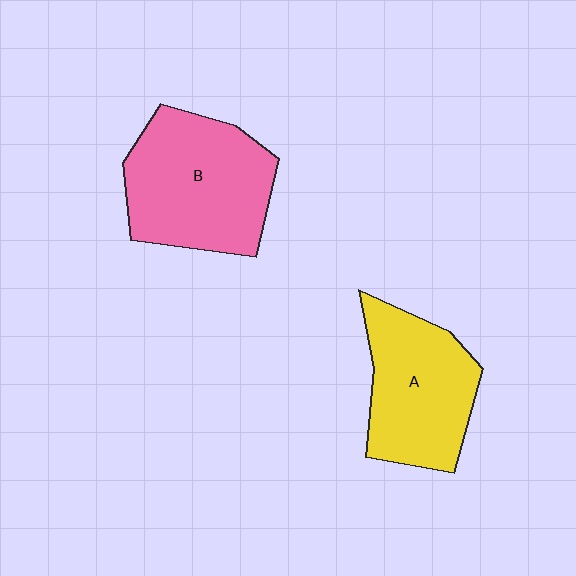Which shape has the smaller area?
Shape A (yellow).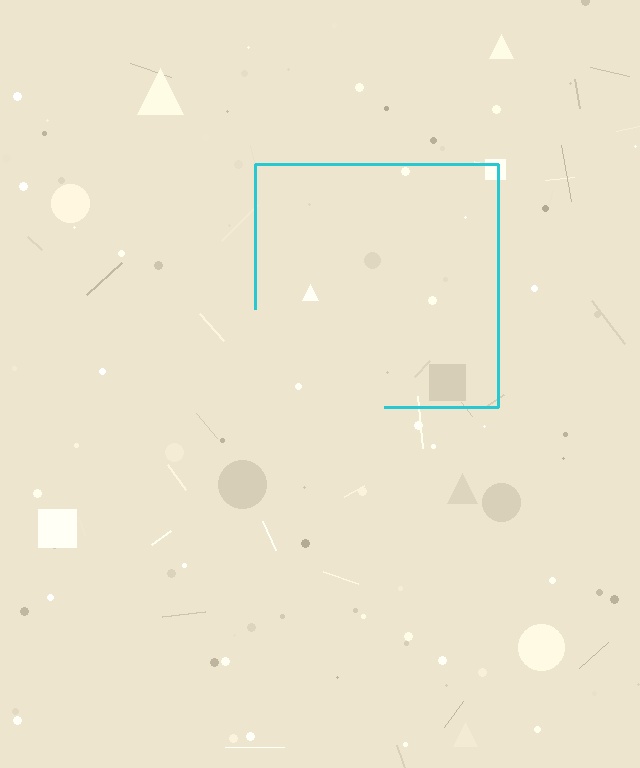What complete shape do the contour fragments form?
The contour fragments form a square.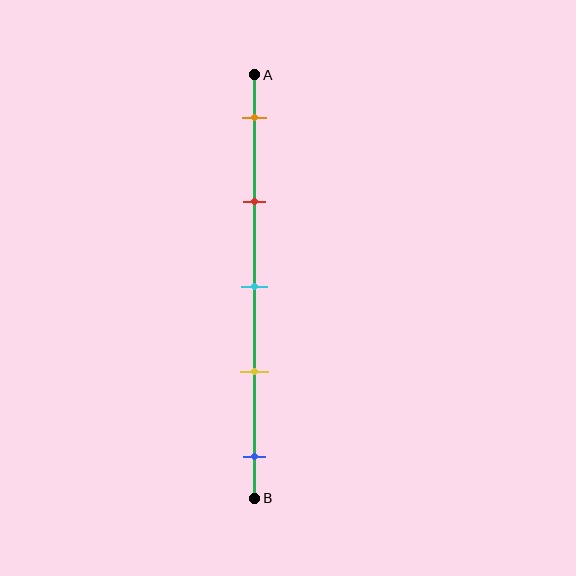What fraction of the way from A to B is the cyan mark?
The cyan mark is approximately 50% (0.5) of the way from A to B.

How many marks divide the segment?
There are 5 marks dividing the segment.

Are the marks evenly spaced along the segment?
Yes, the marks are approximately evenly spaced.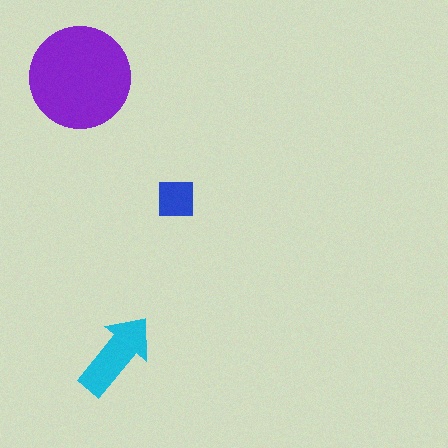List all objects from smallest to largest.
The blue square, the cyan arrow, the purple circle.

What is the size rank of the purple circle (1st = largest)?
1st.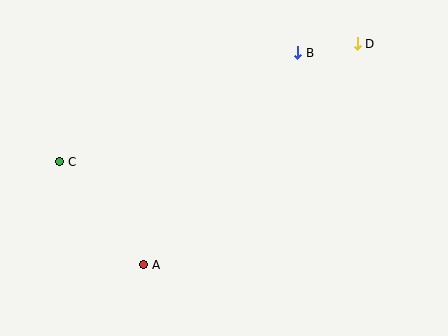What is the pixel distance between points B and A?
The distance between B and A is 262 pixels.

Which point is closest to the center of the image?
Point A at (144, 265) is closest to the center.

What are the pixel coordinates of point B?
Point B is at (298, 53).